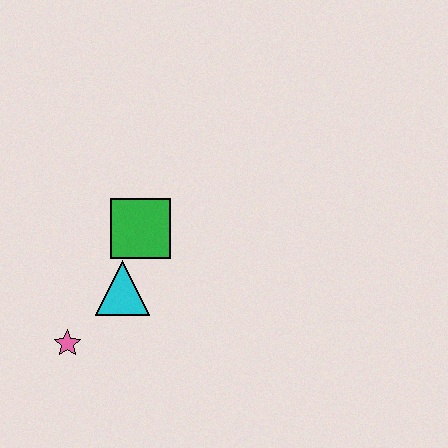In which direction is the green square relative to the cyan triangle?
The green square is above the cyan triangle.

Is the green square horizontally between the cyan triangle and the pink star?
No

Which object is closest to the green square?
The cyan triangle is closest to the green square.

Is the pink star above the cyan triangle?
No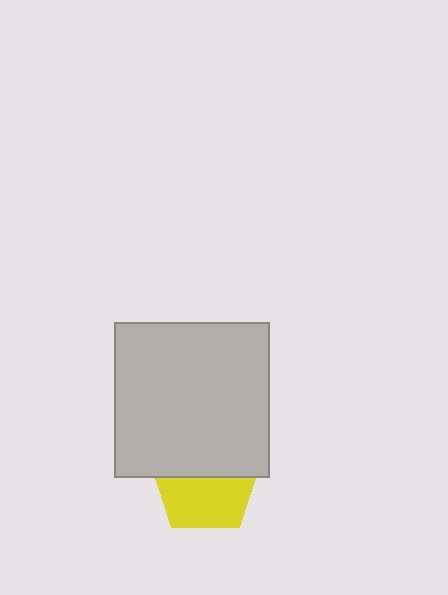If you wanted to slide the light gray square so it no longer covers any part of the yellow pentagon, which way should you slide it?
Slide it up — that is the most direct way to separate the two shapes.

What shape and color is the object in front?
The object in front is a light gray square.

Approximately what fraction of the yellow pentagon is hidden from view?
Roughly 47% of the yellow pentagon is hidden behind the light gray square.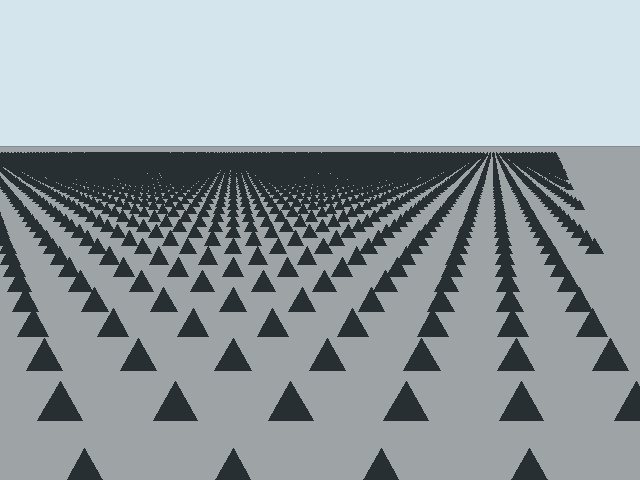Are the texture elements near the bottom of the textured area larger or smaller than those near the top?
Larger. Near the bottom, elements are closer to the viewer and appear at a bigger on-screen size.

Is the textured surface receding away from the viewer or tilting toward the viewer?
The surface is receding away from the viewer. Texture elements get smaller and denser toward the top.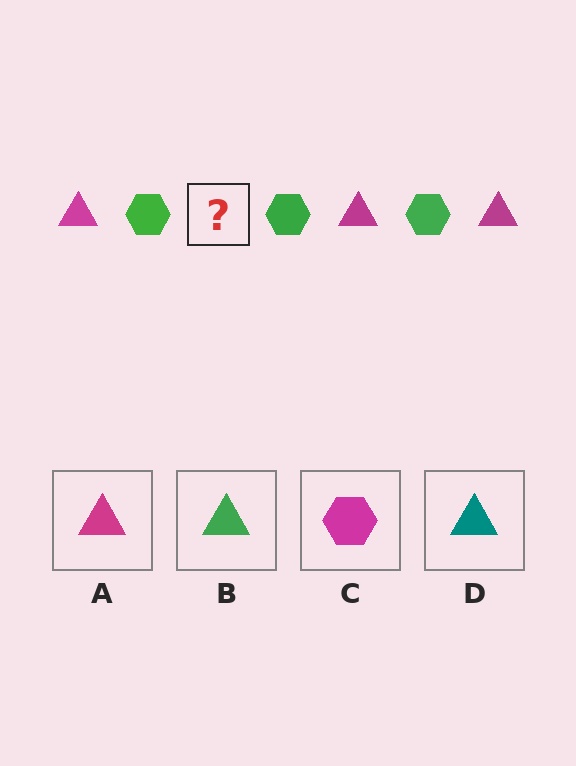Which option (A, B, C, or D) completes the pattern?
A.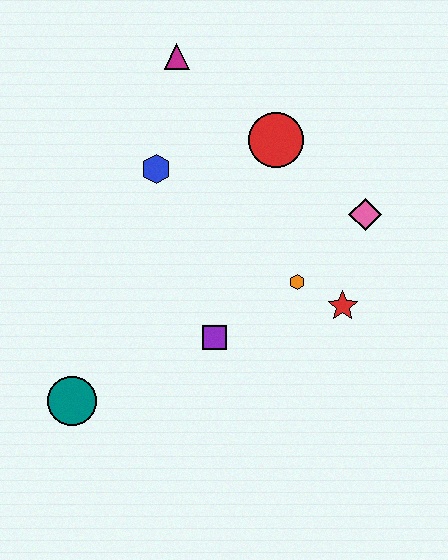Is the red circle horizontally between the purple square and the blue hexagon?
No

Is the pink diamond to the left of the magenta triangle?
No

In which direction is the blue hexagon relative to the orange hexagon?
The blue hexagon is to the left of the orange hexagon.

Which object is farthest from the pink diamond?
The teal circle is farthest from the pink diamond.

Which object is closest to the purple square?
The orange hexagon is closest to the purple square.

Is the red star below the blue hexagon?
Yes